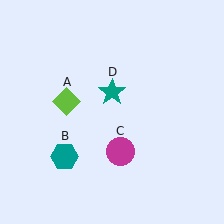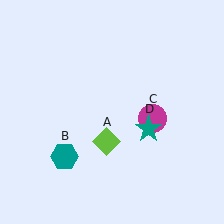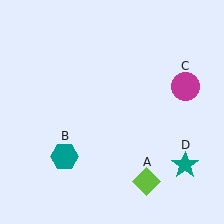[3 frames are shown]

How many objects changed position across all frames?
3 objects changed position: lime diamond (object A), magenta circle (object C), teal star (object D).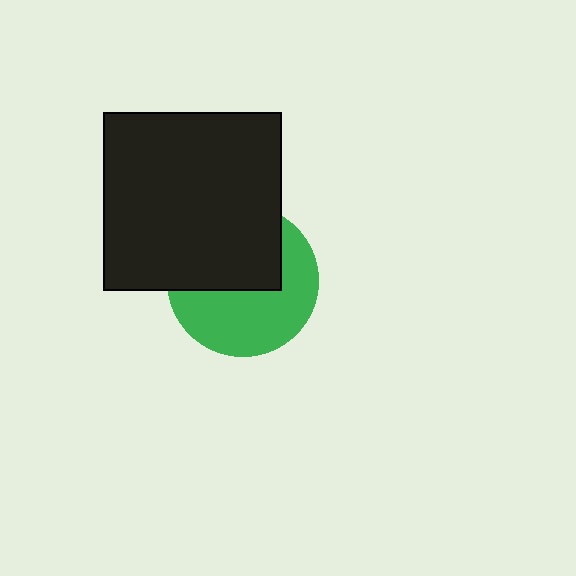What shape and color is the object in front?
The object in front is a black square.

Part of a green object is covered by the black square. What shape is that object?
It is a circle.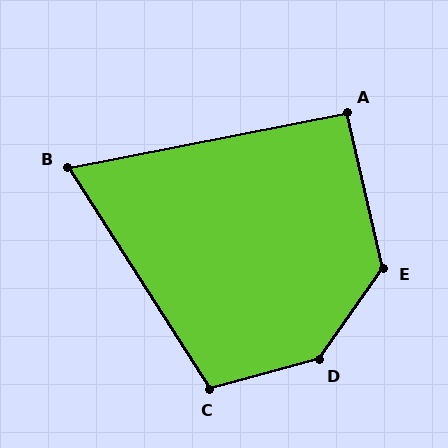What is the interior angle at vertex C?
Approximately 107 degrees (obtuse).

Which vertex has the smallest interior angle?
B, at approximately 69 degrees.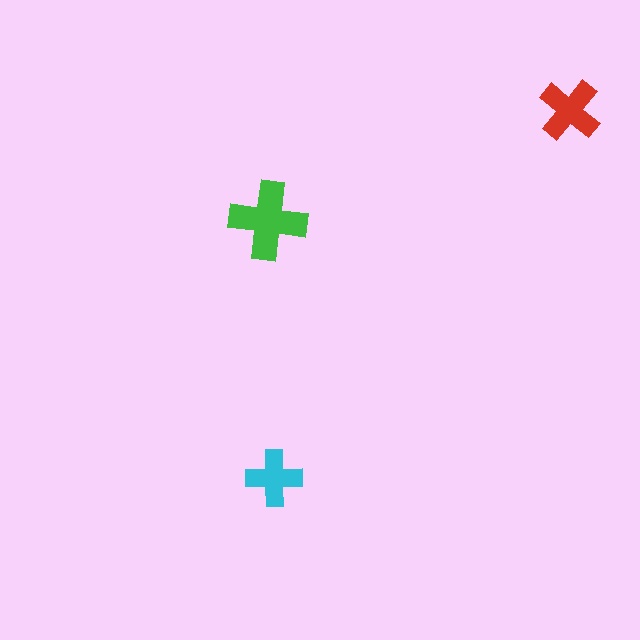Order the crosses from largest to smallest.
the green one, the red one, the cyan one.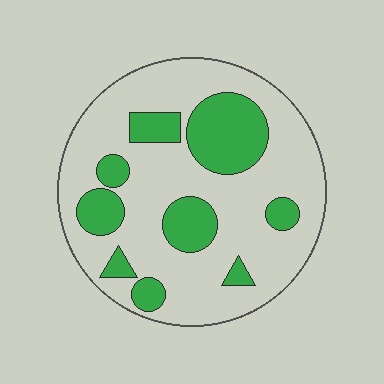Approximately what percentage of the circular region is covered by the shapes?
Approximately 25%.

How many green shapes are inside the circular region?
9.